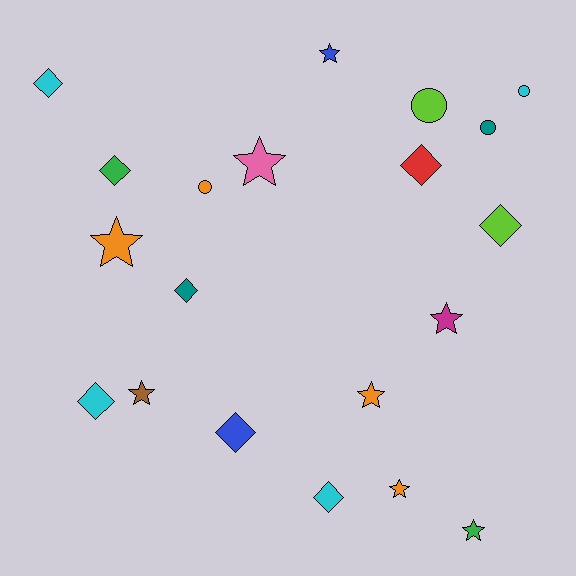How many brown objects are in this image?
There is 1 brown object.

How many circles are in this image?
There are 4 circles.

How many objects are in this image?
There are 20 objects.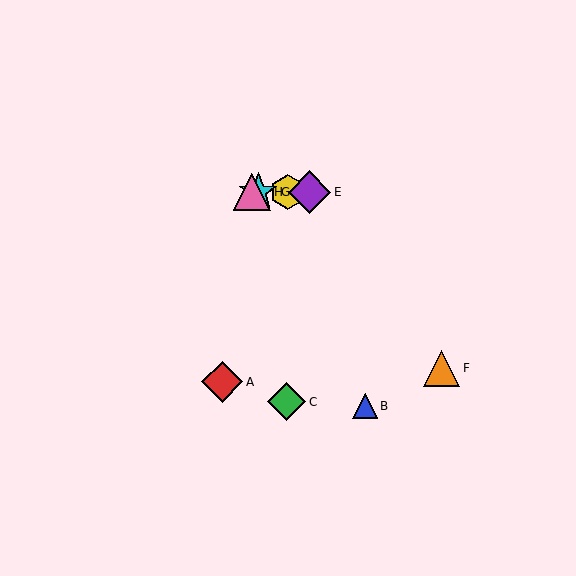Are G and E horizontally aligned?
Yes, both are at y≈192.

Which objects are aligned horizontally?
Objects D, E, G, H are aligned horizontally.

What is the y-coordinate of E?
Object E is at y≈192.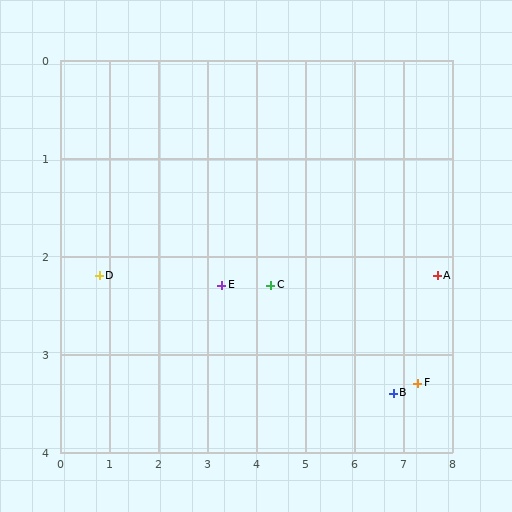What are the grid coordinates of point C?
Point C is at approximately (4.3, 2.3).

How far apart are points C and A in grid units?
Points C and A are about 3.4 grid units apart.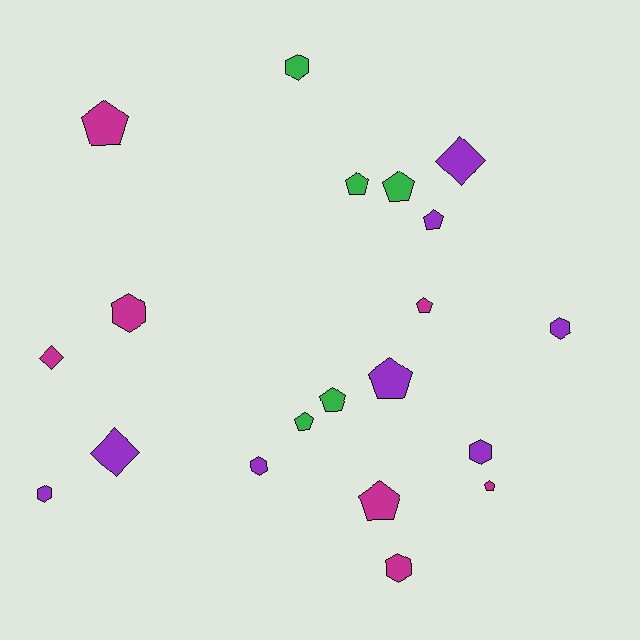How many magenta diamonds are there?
There is 1 magenta diamond.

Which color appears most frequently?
Purple, with 8 objects.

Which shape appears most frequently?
Pentagon, with 10 objects.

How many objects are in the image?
There are 20 objects.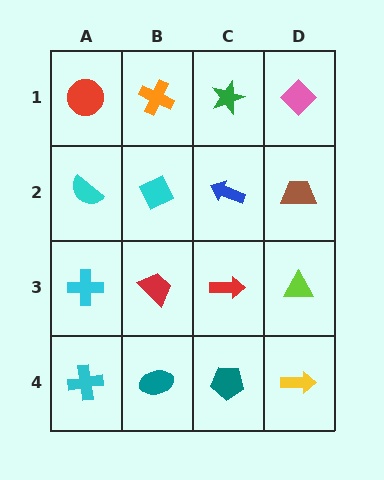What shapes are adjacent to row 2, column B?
An orange cross (row 1, column B), a red trapezoid (row 3, column B), a cyan semicircle (row 2, column A), a blue arrow (row 2, column C).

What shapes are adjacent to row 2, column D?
A pink diamond (row 1, column D), a lime triangle (row 3, column D), a blue arrow (row 2, column C).